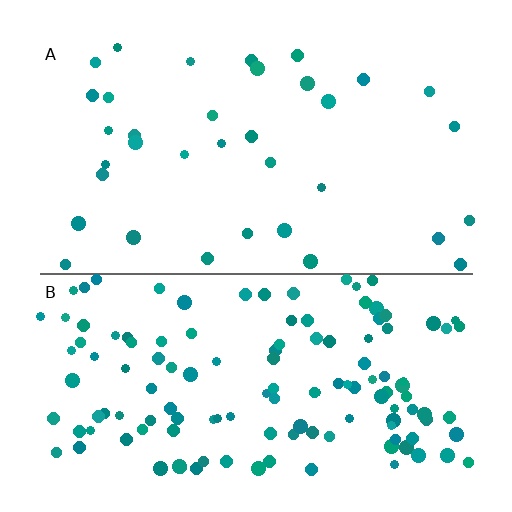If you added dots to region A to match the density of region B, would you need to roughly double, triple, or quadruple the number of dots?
Approximately quadruple.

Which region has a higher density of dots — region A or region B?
B (the bottom).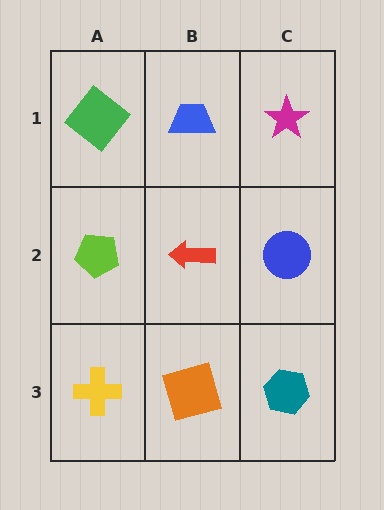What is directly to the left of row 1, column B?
A green diamond.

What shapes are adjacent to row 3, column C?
A blue circle (row 2, column C), an orange square (row 3, column B).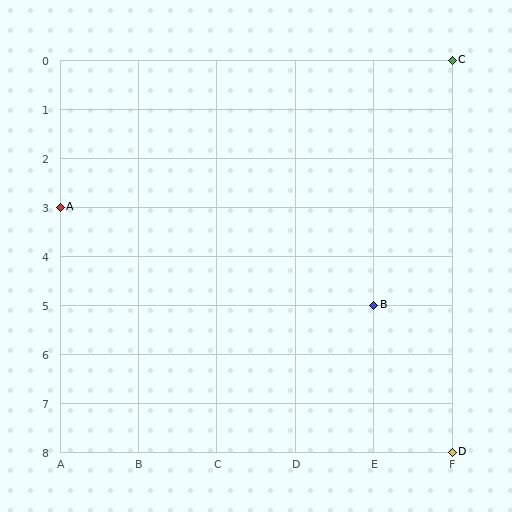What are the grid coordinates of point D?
Point D is at grid coordinates (F, 8).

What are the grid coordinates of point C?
Point C is at grid coordinates (F, 0).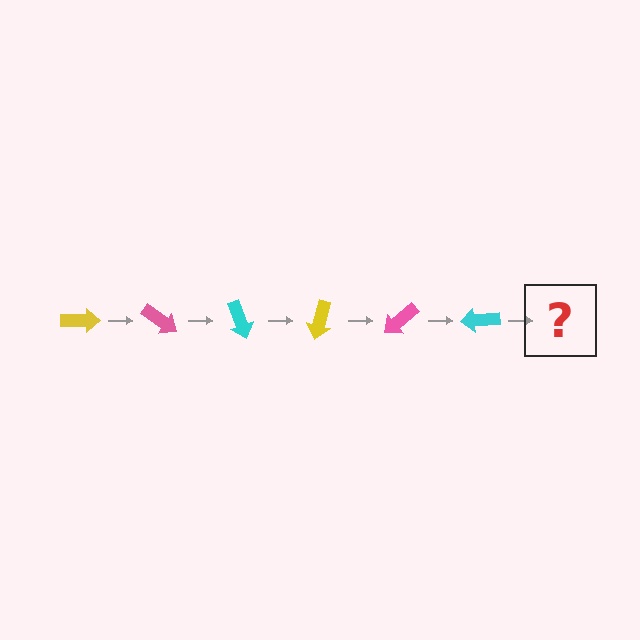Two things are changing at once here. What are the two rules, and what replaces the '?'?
The two rules are that it rotates 35 degrees each step and the color cycles through yellow, pink, and cyan. The '?' should be a yellow arrow, rotated 210 degrees from the start.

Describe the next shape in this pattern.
It should be a yellow arrow, rotated 210 degrees from the start.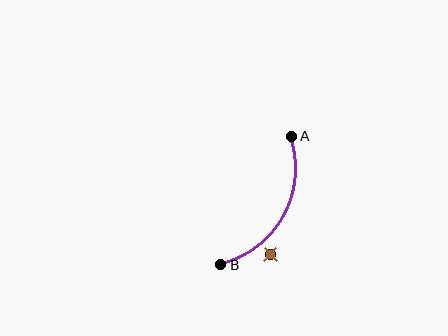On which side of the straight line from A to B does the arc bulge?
The arc bulges to the right of the straight line connecting A and B.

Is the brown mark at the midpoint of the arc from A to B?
No — the brown mark does not lie on the arc at all. It sits slightly outside the curve.